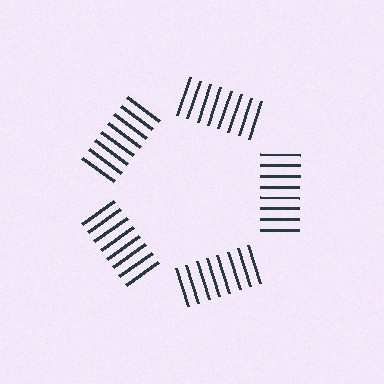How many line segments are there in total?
40 — 8 along each of the 5 edges.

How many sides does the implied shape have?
5 sides — the line-ends trace a pentagon.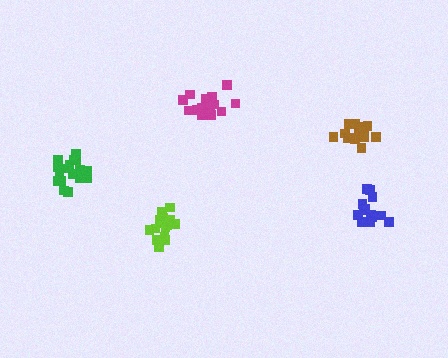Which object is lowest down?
The lime cluster is bottommost.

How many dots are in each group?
Group 1: 16 dots, Group 2: 17 dots, Group 3: 18 dots, Group 4: 17 dots, Group 5: 13 dots (81 total).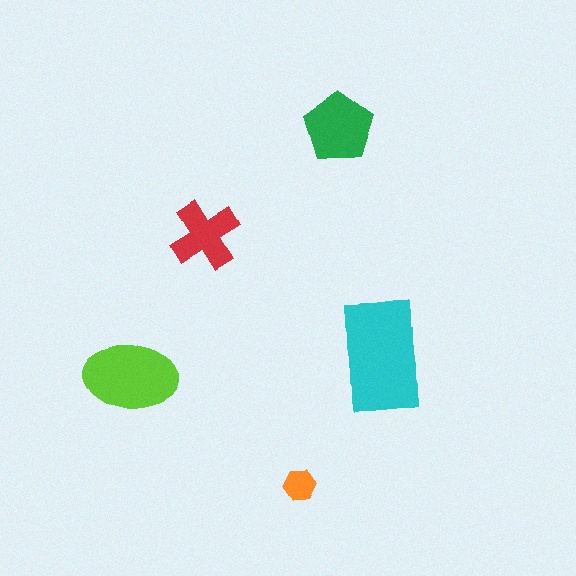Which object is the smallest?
The orange hexagon.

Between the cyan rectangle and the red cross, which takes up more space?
The cyan rectangle.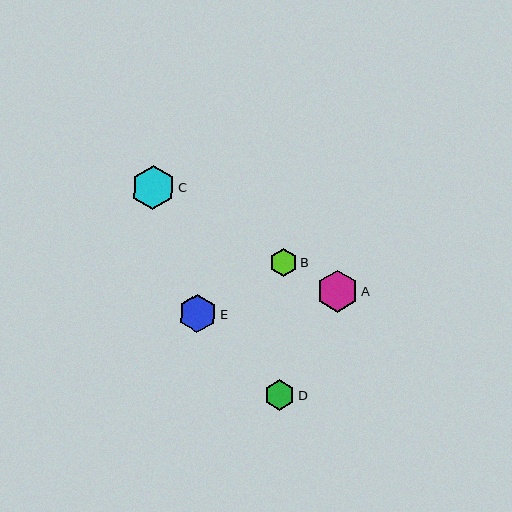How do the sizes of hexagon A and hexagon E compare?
Hexagon A and hexagon E are approximately the same size.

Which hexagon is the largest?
Hexagon C is the largest with a size of approximately 44 pixels.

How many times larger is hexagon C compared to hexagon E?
Hexagon C is approximately 1.1 times the size of hexagon E.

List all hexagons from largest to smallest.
From largest to smallest: C, A, E, D, B.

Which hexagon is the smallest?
Hexagon B is the smallest with a size of approximately 28 pixels.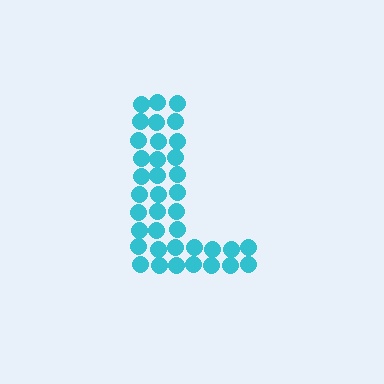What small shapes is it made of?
It is made of small circles.